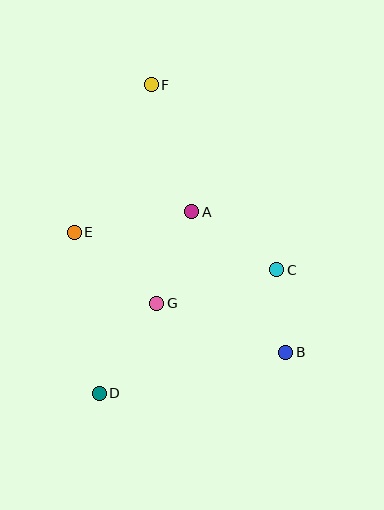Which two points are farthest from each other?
Points D and F are farthest from each other.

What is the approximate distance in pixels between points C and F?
The distance between C and F is approximately 223 pixels.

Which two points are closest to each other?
Points B and C are closest to each other.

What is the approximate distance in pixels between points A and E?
The distance between A and E is approximately 119 pixels.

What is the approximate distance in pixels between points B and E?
The distance between B and E is approximately 243 pixels.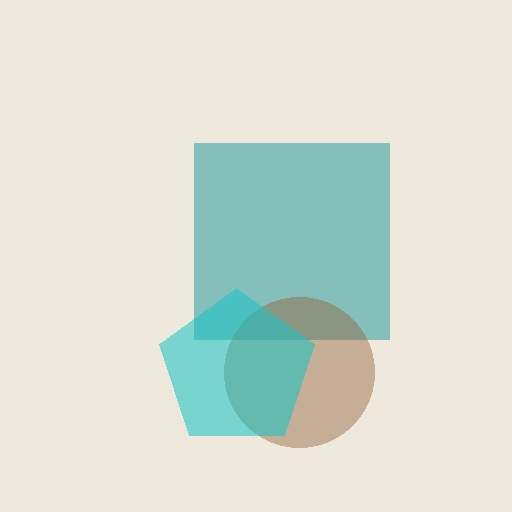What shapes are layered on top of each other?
The layered shapes are: a teal square, a brown circle, a cyan pentagon.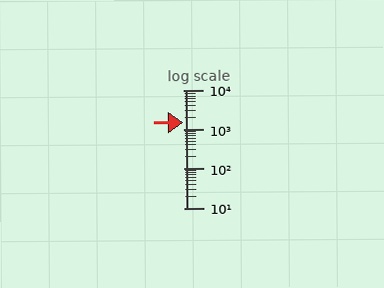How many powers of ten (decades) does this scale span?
The scale spans 3 decades, from 10 to 10000.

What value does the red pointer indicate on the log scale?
The pointer indicates approximately 1500.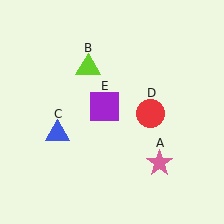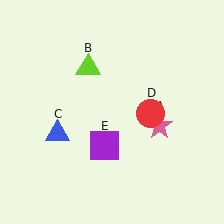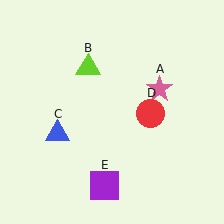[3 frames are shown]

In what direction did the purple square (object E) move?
The purple square (object E) moved down.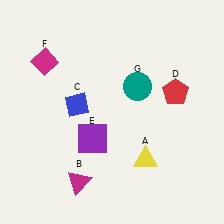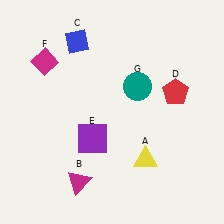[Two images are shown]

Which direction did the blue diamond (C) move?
The blue diamond (C) moved up.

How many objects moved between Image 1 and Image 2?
1 object moved between the two images.